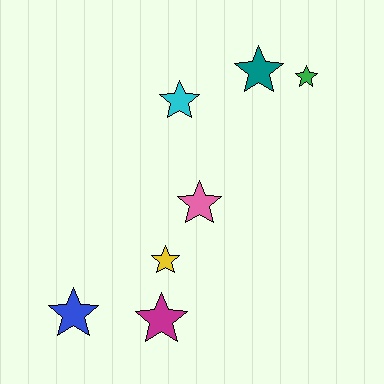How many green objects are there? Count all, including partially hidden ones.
There is 1 green object.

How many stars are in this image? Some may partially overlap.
There are 7 stars.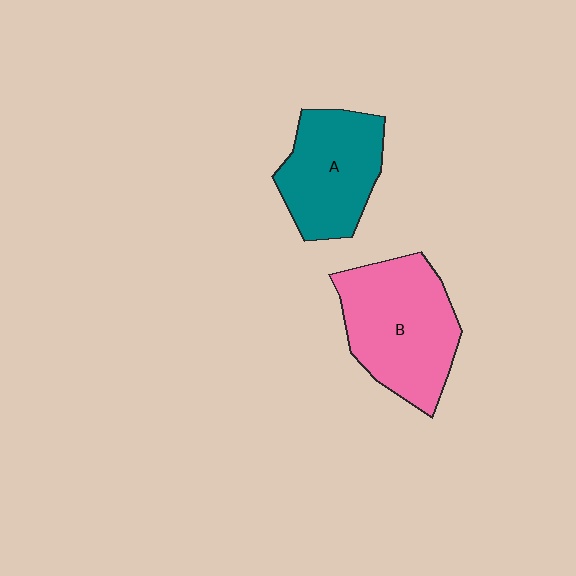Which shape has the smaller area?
Shape A (teal).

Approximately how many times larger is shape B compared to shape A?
Approximately 1.3 times.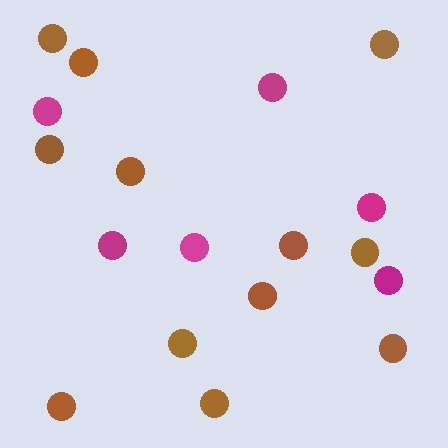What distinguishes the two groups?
There are 2 groups: one group of brown circles (12) and one group of magenta circles (6).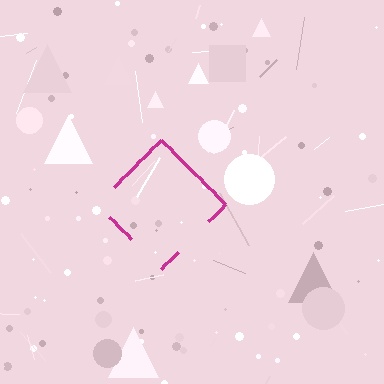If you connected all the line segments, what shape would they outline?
They would outline a diamond.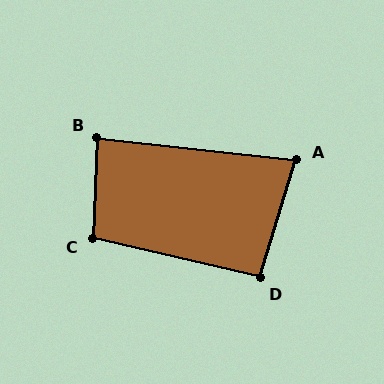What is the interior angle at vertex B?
Approximately 86 degrees (approximately right).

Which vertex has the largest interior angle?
C, at approximately 101 degrees.